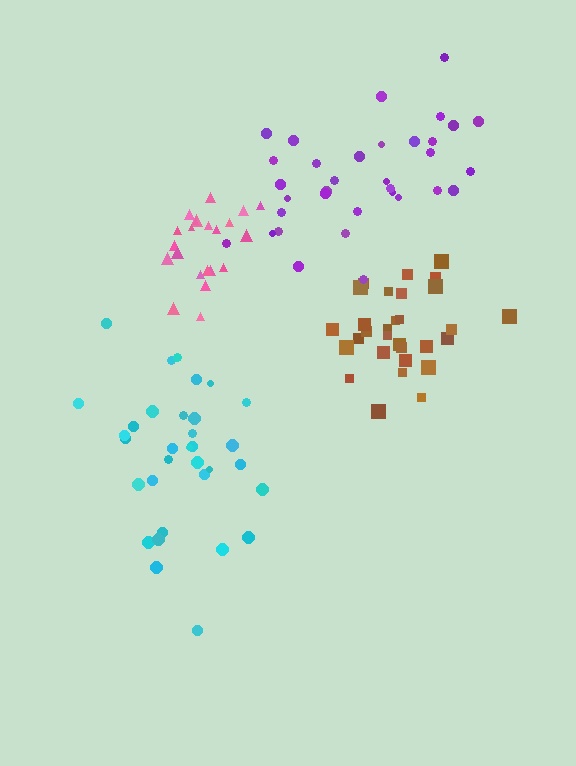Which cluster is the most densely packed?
Pink.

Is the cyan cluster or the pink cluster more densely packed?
Pink.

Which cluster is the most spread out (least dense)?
Purple.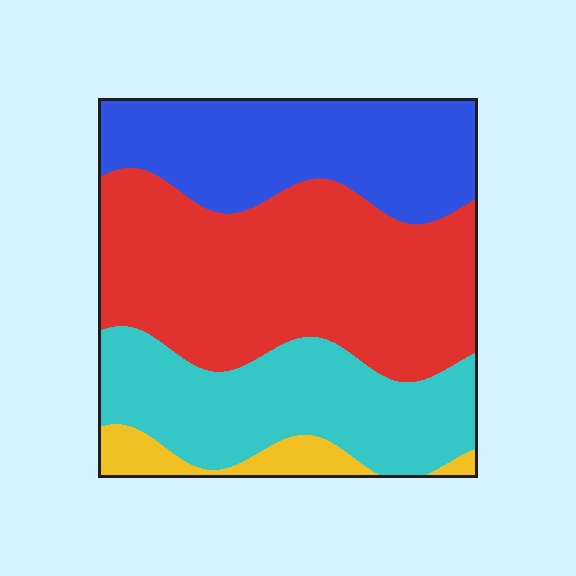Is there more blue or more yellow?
Blue.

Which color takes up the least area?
Yellow, at roughly 5%.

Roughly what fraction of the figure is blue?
Blue takes up about one quarter (1/4) of the figure.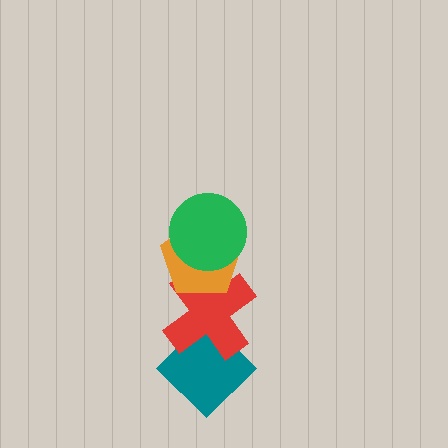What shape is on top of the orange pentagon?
The green circle is on top of the orange pentagon.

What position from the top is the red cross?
The red cross is 3rd from the top.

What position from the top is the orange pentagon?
The orange pentagon is 2nd from the top.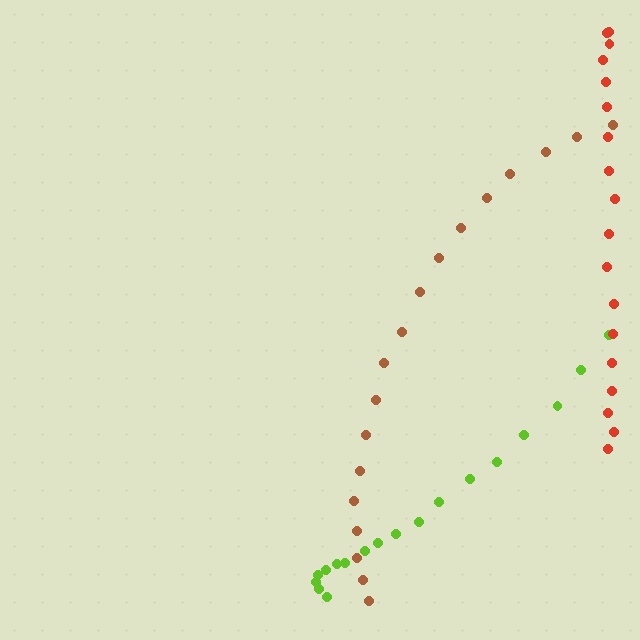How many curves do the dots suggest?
There are 3 distinct paths.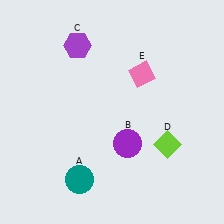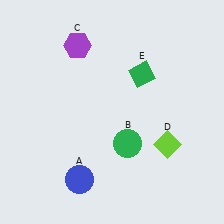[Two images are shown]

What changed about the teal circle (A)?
In Image 1, A is teal. In Image 2, it changed to blue.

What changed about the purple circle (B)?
In Image 1, B is purple. In Image 2, it changed to green.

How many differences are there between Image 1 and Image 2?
There are 3 differences between the two images.